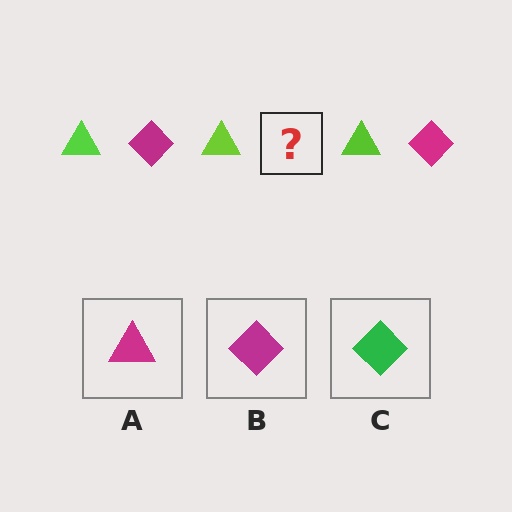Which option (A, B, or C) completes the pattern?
B.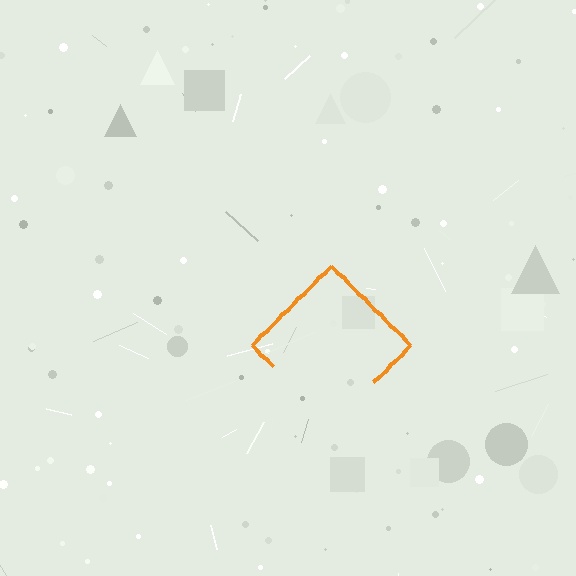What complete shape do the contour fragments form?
The contour fragments form a diamond.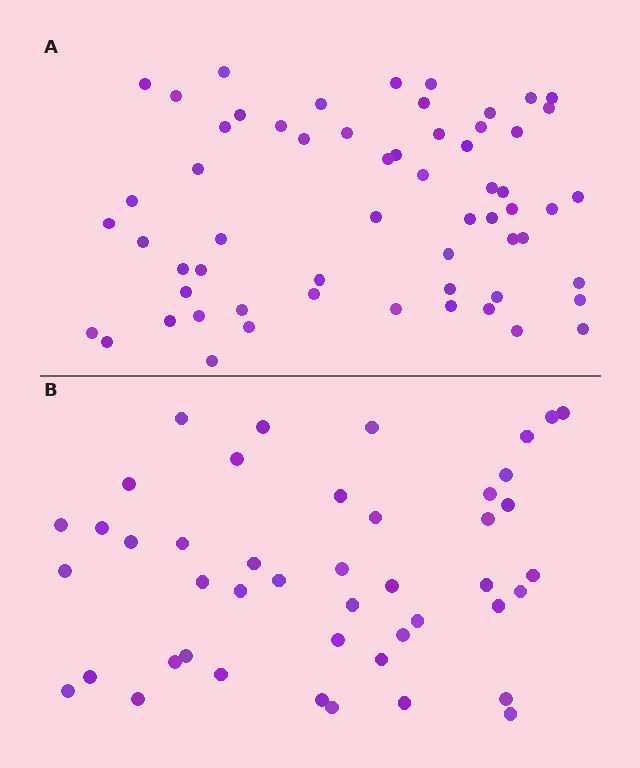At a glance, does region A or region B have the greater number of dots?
Region A (the top region) has more dots.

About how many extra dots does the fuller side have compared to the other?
Region A has approximately 15 more dots than region B.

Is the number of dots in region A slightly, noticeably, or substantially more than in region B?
Region A has noticeably more, but not dramatically so. The ratio is roughly 1.3 to 1.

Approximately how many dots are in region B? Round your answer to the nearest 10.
About 40 dots. (The exact count is 45, which rounds to 40.)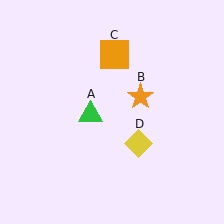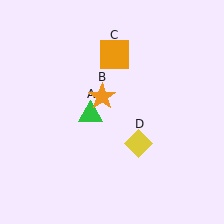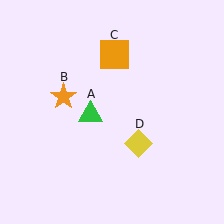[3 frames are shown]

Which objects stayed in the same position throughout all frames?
Green triangle (object A) and orange square (object C) and yellow diamond (object D) remained stationary.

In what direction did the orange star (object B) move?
The orange star (object B) moved left.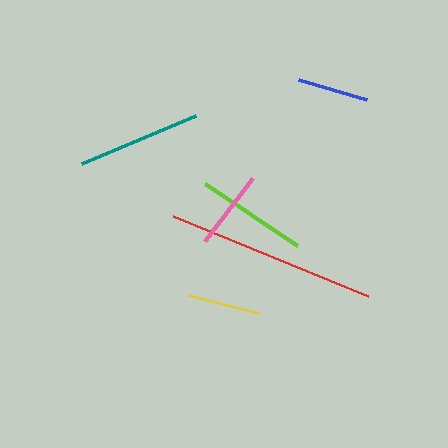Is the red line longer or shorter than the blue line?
The red line is longer than the blue line.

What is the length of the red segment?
The red segment is approximately 211 pixels long.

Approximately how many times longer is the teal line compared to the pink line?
The teal line is approximately 1.6 times the length of the pink line.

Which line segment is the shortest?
The blue line is the shortest at approximately 71 pixels.